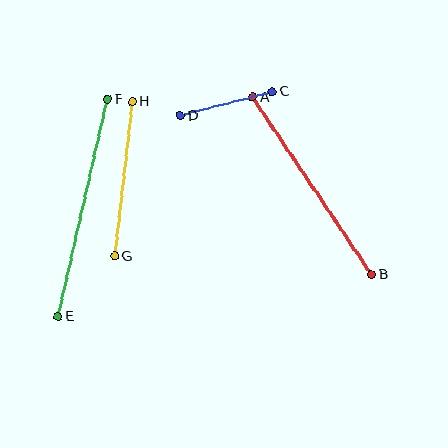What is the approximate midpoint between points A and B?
The midpoint is at approximately (312, 186) pixels.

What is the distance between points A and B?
The distance is approximately 213 pixels.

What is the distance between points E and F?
The distance is approximately 223 pixels.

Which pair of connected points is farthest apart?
Points E and F are farthest apart.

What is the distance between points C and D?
The distance is approximately 95 pixels.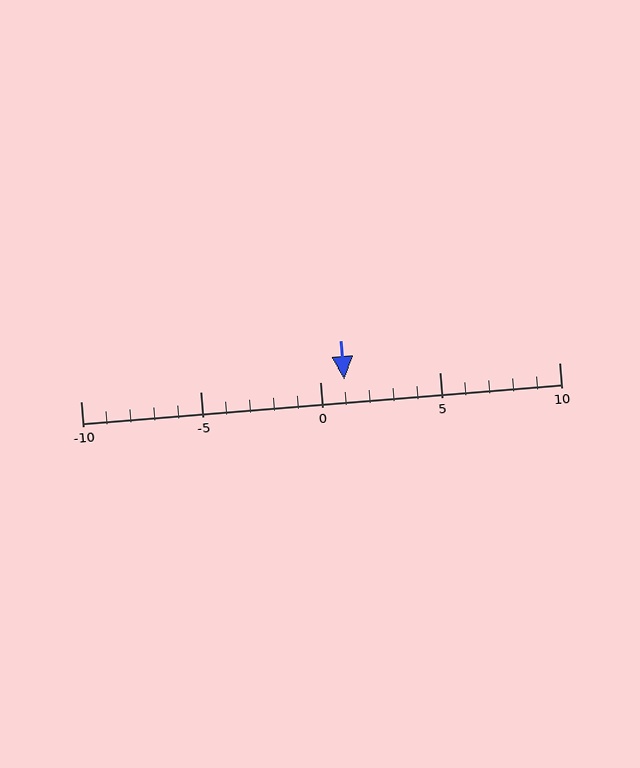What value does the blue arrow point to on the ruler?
The blue arrow points to approximately 1.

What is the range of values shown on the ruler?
The ruler shows values from -10 to 10.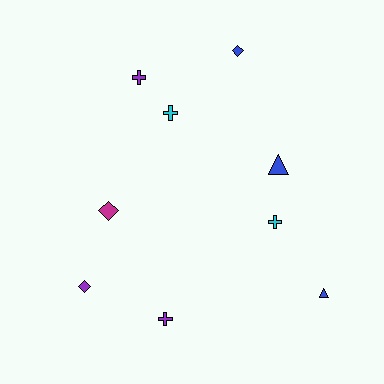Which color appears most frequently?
Purple, with 3 objects.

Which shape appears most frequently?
Cross, with 4 objects.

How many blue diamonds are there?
There is 1 blue diamond.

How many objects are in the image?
There are 9 objects.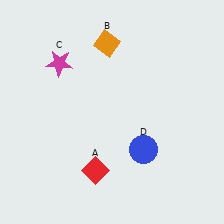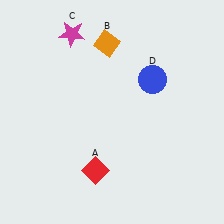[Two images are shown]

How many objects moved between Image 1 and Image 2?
2 objects moved between the two images.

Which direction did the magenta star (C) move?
The magenta star (C) moved up.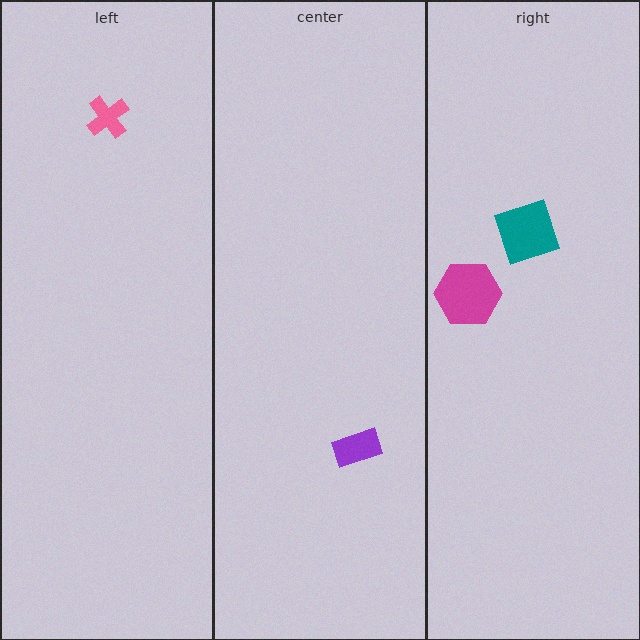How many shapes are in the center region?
1.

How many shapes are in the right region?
2.